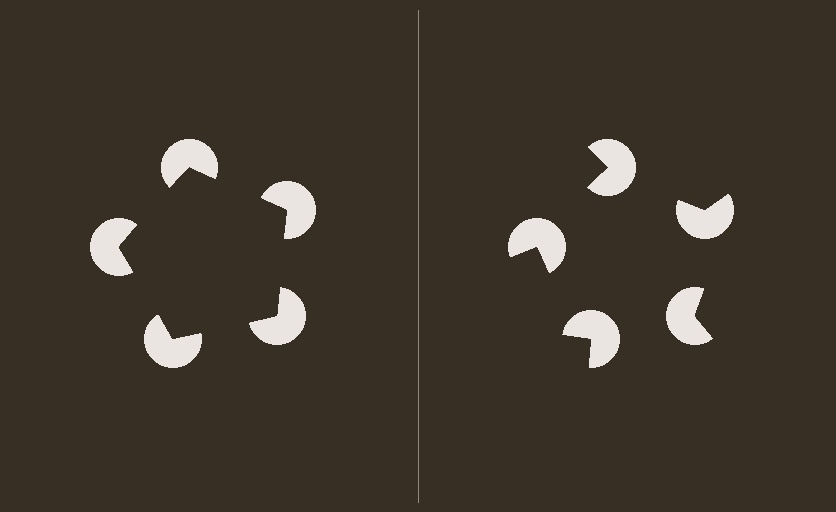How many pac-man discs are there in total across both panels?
10 — 5 on each side.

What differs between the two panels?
The pac-man discs are positioned identically on both sides; only the wedge orientations differ. On the left they align to a pentagon; on the right they are misaligned.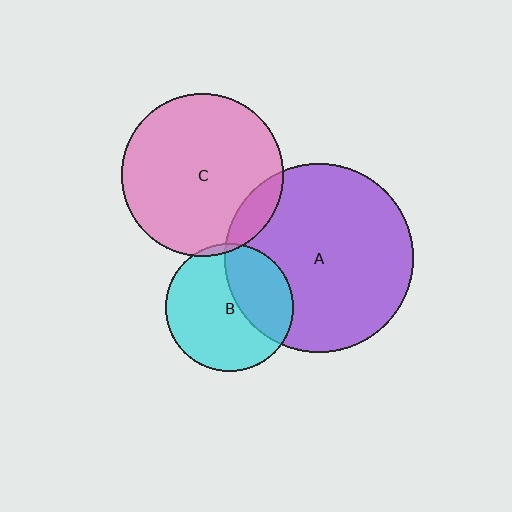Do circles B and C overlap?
Yes.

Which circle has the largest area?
Circle A (purple).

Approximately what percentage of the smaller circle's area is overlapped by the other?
Approximately 5%.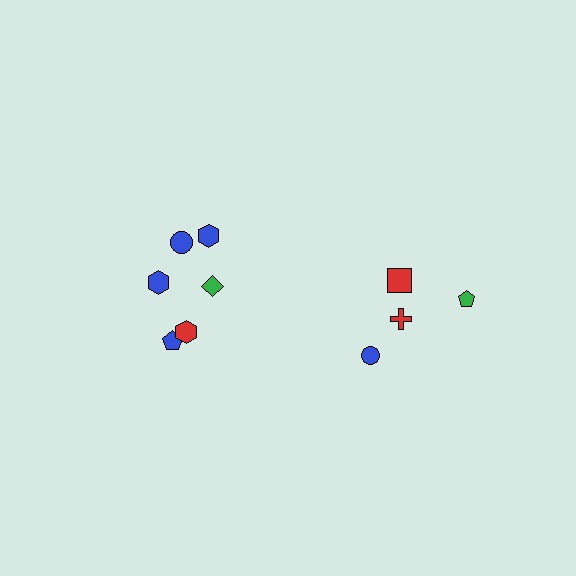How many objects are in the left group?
There are 6 objects.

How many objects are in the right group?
There are 4 objects.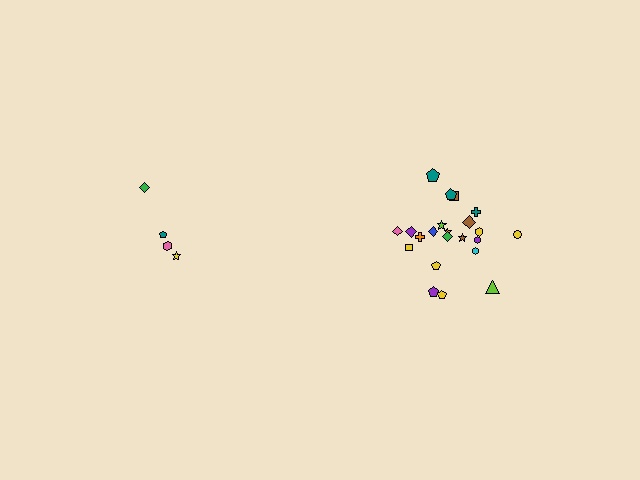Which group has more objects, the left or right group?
The right group.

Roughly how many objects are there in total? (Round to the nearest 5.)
Roughly 25 objects in total.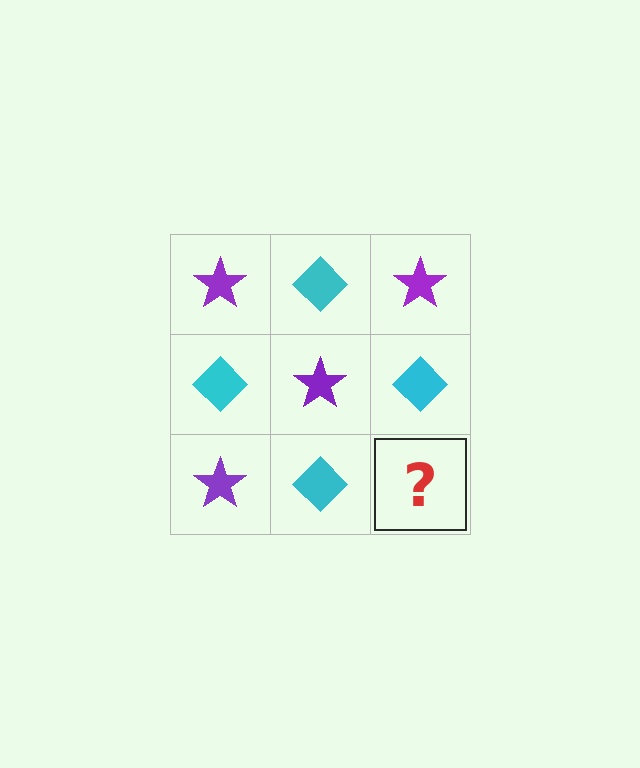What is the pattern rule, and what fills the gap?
The rule is that it alternates purple star and cyan diamond in a checkerboard pattern. The gap should be filled with a purple star.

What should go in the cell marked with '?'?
The missing cell should contain a purple star.